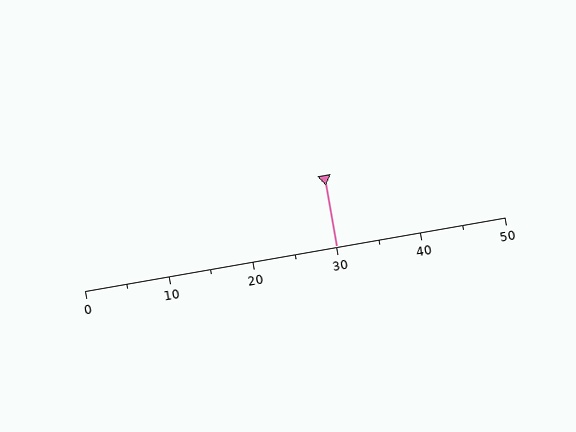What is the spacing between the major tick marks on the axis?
The major ticks are spaced 10 apart.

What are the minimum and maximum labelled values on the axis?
The axis runs from 0 to 50.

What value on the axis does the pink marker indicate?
The marker indicates approximately 30.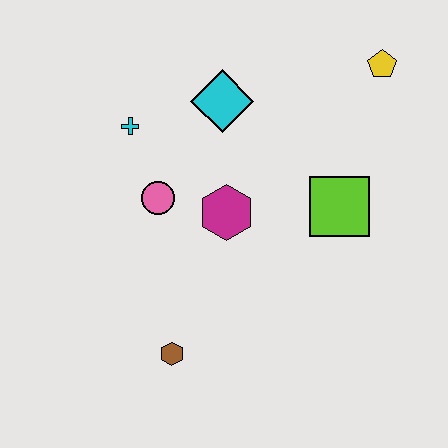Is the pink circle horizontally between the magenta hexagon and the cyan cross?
Yes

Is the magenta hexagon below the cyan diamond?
Yes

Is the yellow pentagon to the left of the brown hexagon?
No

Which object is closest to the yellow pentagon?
The lime square is closest to the yellow pentagon.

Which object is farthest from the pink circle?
The yellow pentagon is farthest from the pink circle.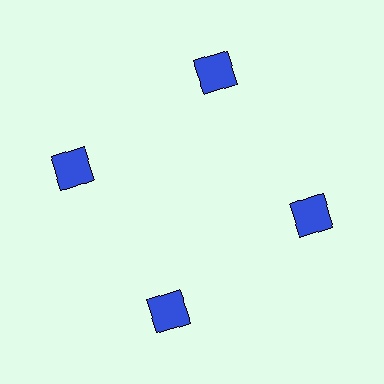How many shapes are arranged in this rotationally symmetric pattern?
There are 4 shapes, arranged in 4 groups of 1.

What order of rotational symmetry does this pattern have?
This pattern has 4-fold rotational symmetry.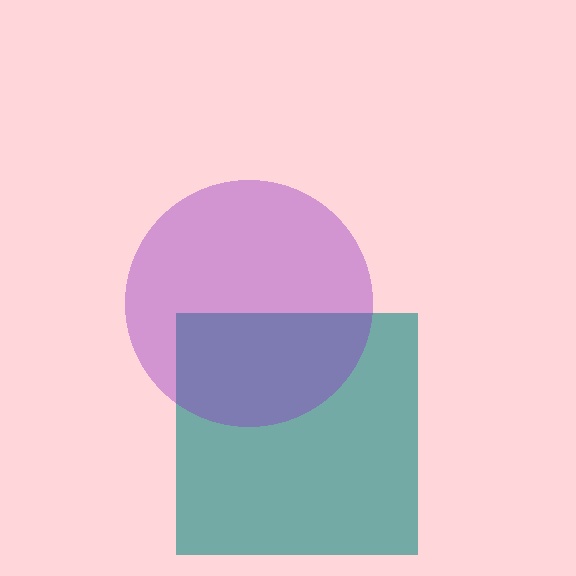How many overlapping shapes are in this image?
There are 2 overlapping shapes in the image.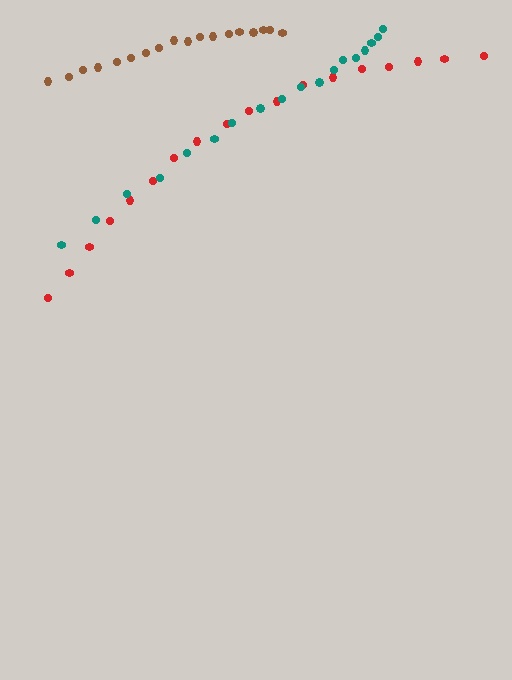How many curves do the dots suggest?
There are 3 distinct paths.